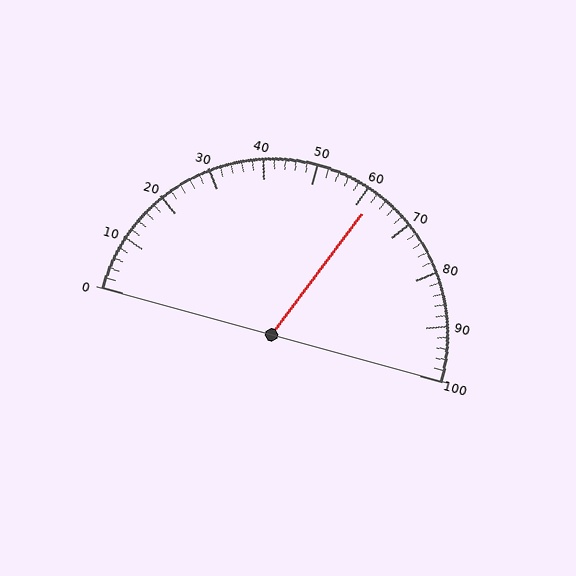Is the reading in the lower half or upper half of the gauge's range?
The reading is in the upper half of the range (0 to 100).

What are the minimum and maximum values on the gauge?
The gauge ranges from 0 to 100.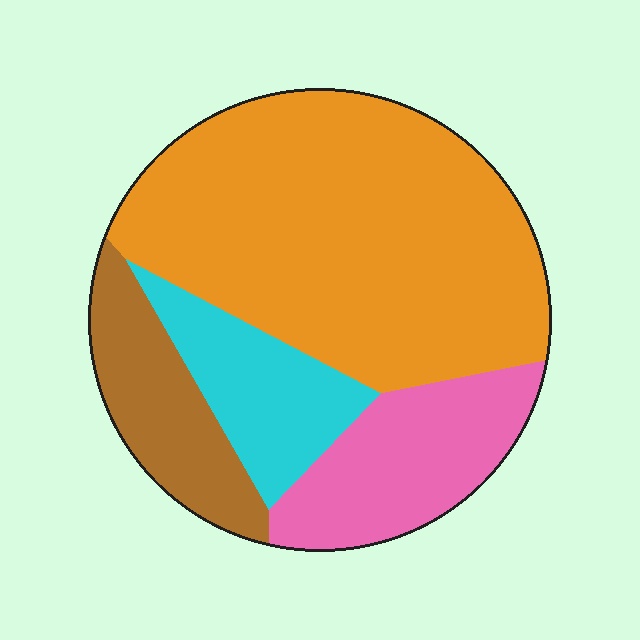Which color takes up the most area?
Orange, at roughly 55%.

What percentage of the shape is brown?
Brown takes up about one eighth (1/8) of the shape.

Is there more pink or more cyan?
Pink.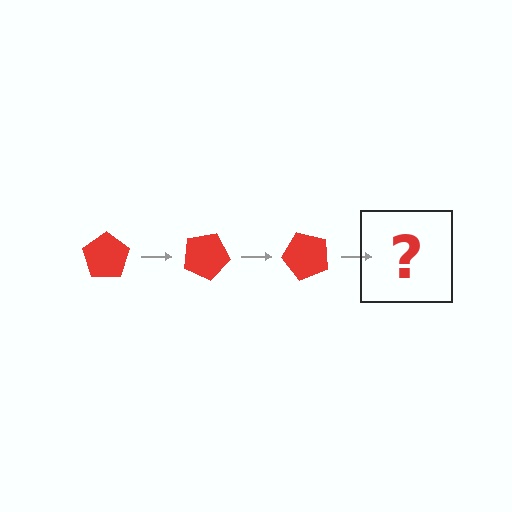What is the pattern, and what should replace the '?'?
The pattern is that the pentagon rotates 25 degrees each step. The '?' should be a red pentagon rotated 75 degrees.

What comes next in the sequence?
The next element should be a red pentagon rotated 75 degrees.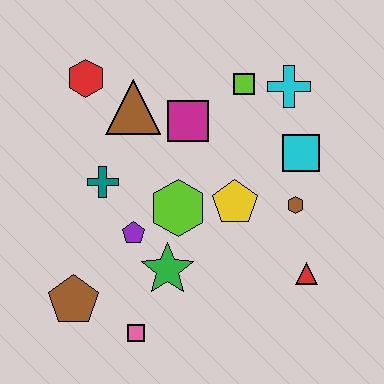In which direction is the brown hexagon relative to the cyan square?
The brown hexagon is below the cyan square.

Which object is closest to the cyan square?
The brown hexagon is closest to the cyan square.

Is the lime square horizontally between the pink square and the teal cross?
No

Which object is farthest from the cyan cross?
The brown pentagon is farthest from the cyan cross.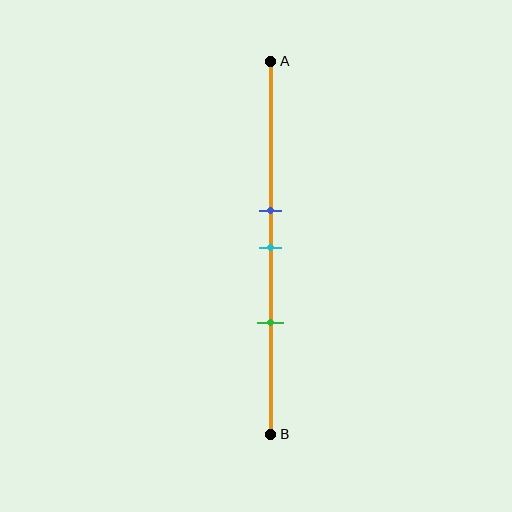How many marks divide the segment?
There are 3 marks dividing the segment.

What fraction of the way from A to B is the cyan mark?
The cyan mark is approximately 50% (0.5) of the way from A to B.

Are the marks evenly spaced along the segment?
Yes, the marks are approximately evenly spaced.